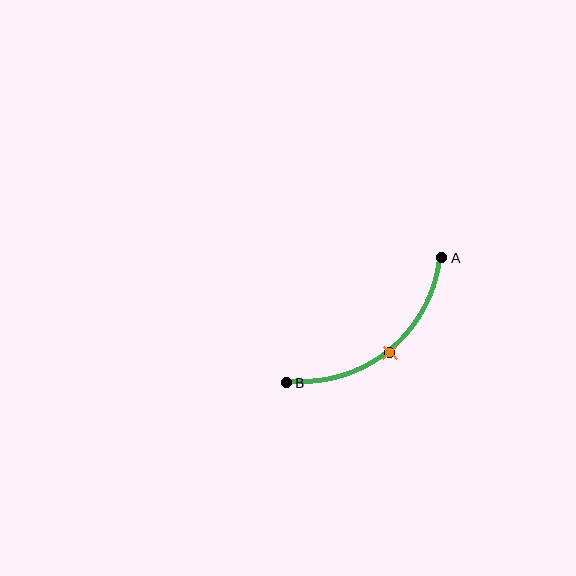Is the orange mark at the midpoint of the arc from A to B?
Yes. The orange mark lies on the arc at equal arc-length from both A and B — it is the arc midpoint.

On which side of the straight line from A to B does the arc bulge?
The arc bulges below and to the right of the straight line connecting A and B.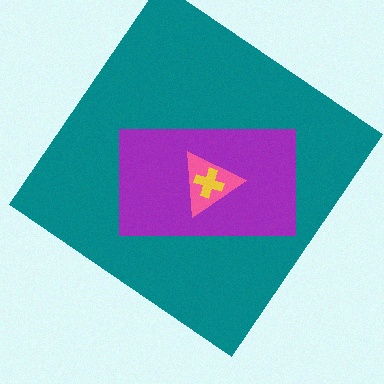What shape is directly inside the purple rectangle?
The pink triangle.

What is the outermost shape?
The teal diamond.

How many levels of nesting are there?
4.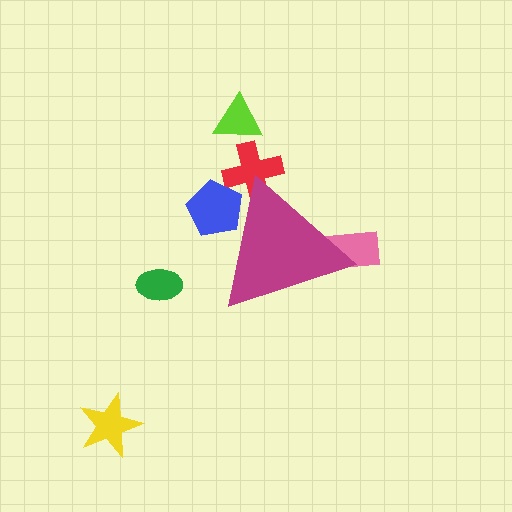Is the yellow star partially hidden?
No, the yellow star is fully visible.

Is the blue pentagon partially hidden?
Yes, the blue pentagon is partially hidden behind the magenta triangle.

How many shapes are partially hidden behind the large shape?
3 shapes are partially hidden.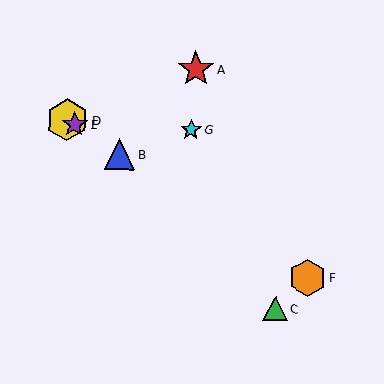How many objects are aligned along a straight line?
4 objects (B, D, E, F) are aligned along a straight line.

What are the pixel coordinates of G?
Object G is at (191, 130).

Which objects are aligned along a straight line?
Objects B, D, E, F are aligned along a straight line.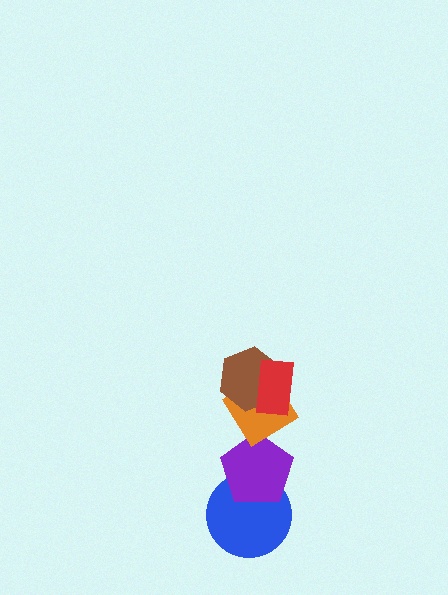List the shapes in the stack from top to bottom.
From top to bottom: the red rectangle, the brown hexagon, the orange diamond, the purple pentagon, the blue circle.